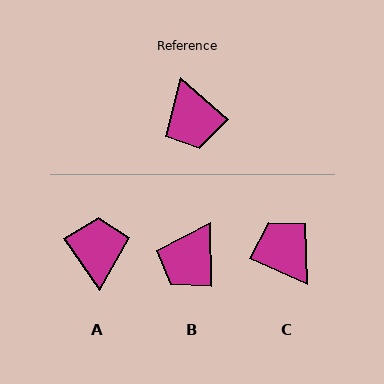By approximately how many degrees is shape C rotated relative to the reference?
Approximately 162 degrees clockwise.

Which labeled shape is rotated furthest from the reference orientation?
A, about 166 degrees away.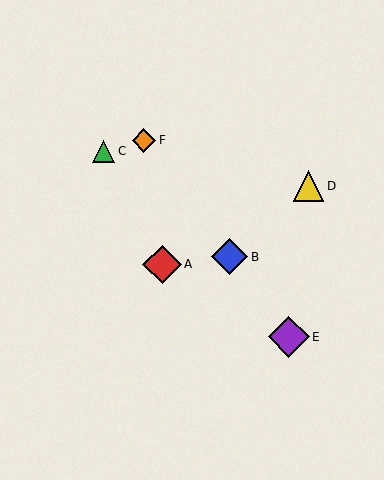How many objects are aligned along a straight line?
3 objects (B, E, F) are aligned along a straight line.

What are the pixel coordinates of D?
Object D is at (308, 186).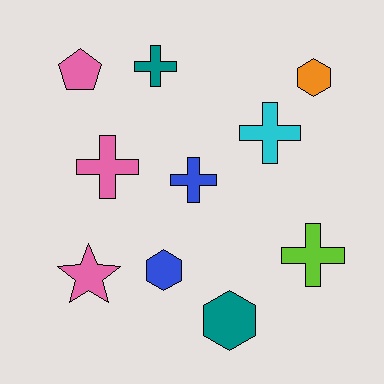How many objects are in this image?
There are 10 objects.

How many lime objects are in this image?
There is 1 lime object.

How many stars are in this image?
There is 1 star.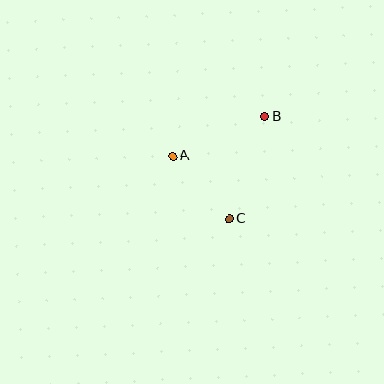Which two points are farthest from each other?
Points B and C are farthest from each other.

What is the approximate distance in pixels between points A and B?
The distance between A and B is approximately 100 pixels.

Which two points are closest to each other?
Points A and C are closest to each other.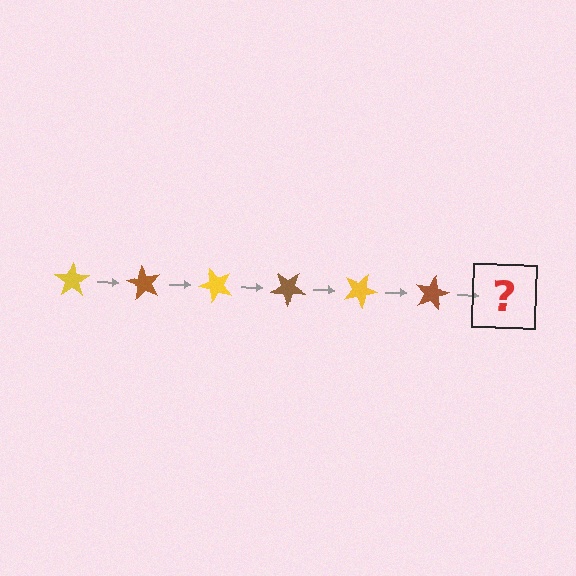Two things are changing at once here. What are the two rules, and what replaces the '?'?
The two rules are that it rotates 60 degrees each step and the color cycles through yellow and brown. The '?' should be a yellow star, rotated 360 degrees from the start.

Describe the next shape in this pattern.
It should be a yellow star, rotated 360 degrees from the start.